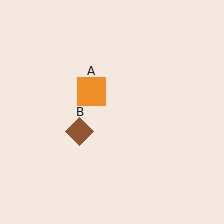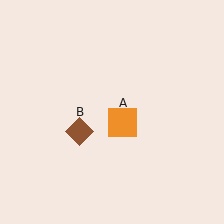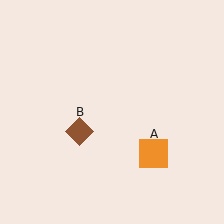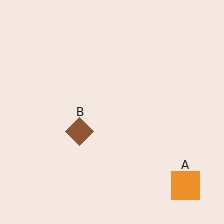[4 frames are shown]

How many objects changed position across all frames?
1 object changed position: orange square (object A).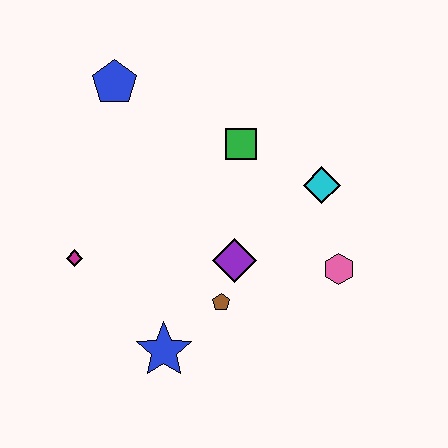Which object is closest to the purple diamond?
The brown pentagon is closest to the purple diamond.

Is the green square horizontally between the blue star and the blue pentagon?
No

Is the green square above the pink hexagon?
Yes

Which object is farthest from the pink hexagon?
The blue pentagon is farthest from the pink hexagon.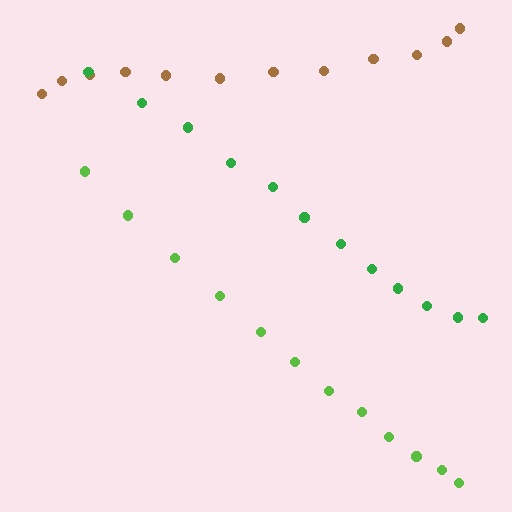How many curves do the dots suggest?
There are 3 distinct paths.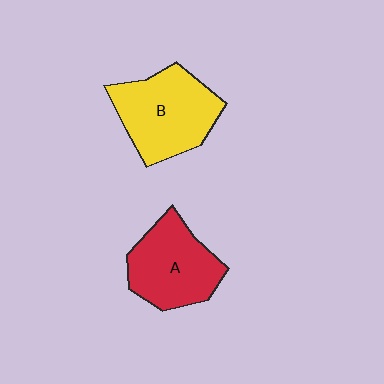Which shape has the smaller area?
Shape A (red).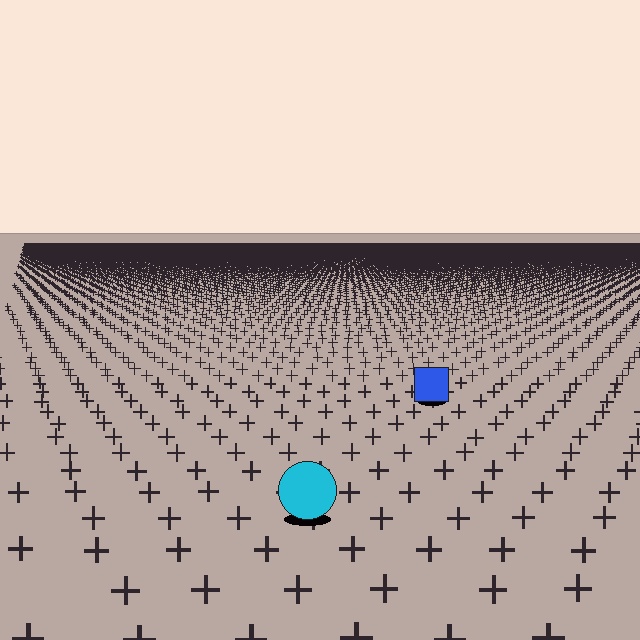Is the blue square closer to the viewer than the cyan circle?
No. The cyan circle is closer — you can tell from the texture gradient: the ground texture is coarser near it.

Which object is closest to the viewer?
The cyan circle is closest. The texture marks near it are larger and more spread out.